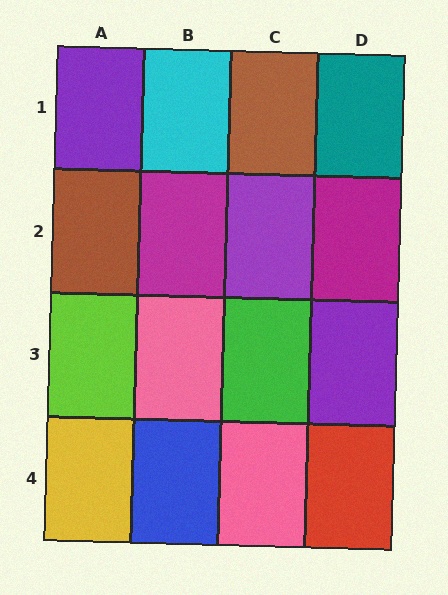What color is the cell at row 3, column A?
Lime.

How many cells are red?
1 cell is red.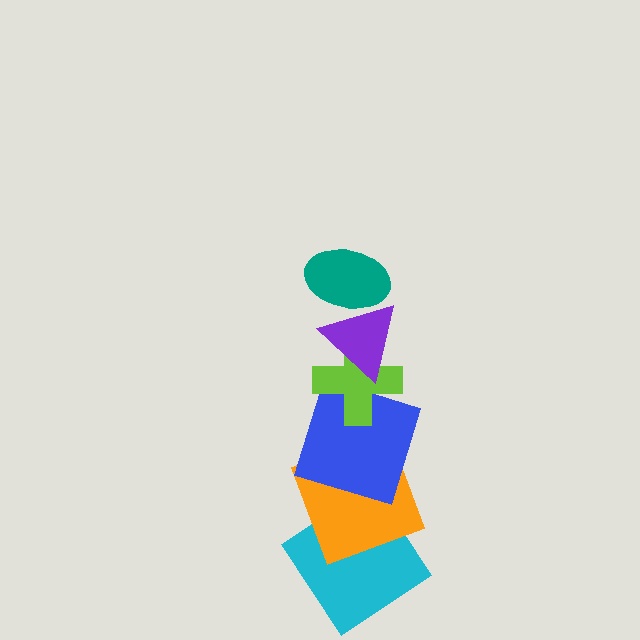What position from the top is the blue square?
The blue square is 4th from the top.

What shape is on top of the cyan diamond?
The orange square is on top of the cyan diamond.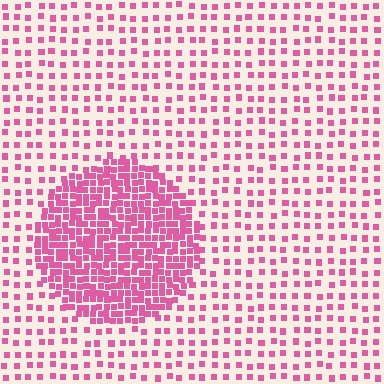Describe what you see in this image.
The image contains small pink elements arranged at two different densities. A circle-shaped region is visible where the elements are more densely packed than the surrounding area.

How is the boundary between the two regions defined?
The boundary is defined by a change in element density (approximately 2.8x ratio). All elements are the same color, size, and shape.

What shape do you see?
I see a circle.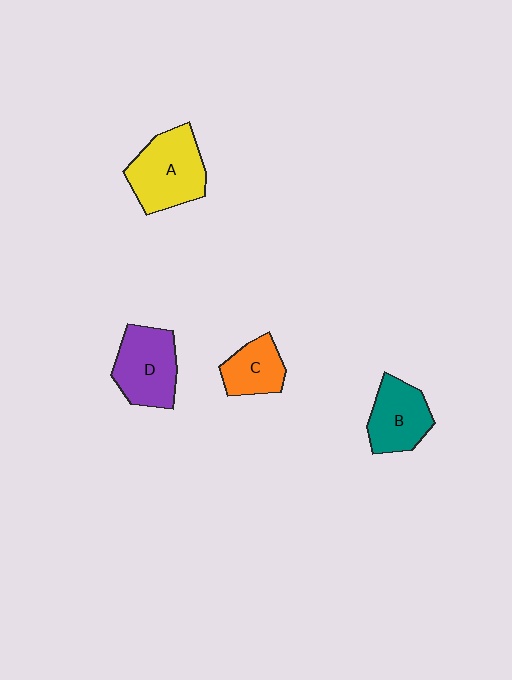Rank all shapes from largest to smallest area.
From largest to smallest: A (yellow), D (purple), B (teal), C (orange).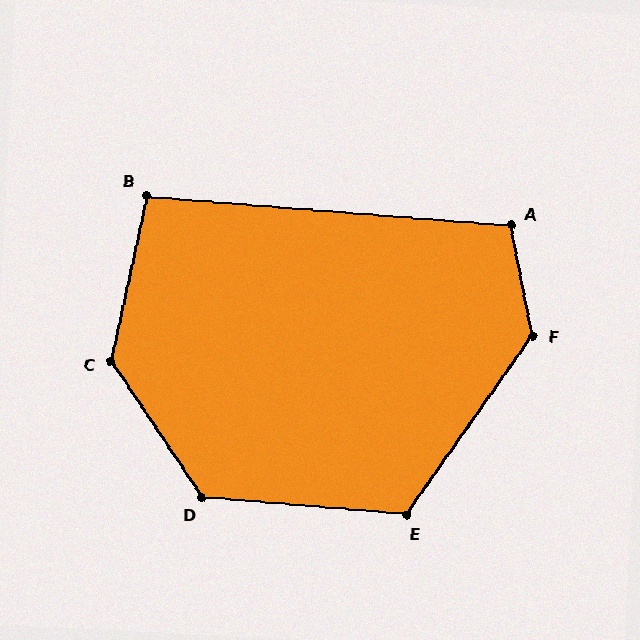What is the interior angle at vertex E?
Approximately 120 degrees (obtuse).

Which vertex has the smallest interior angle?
B, at approximately 98 degrees.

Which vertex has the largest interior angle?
C, at approximately 134 degrees.